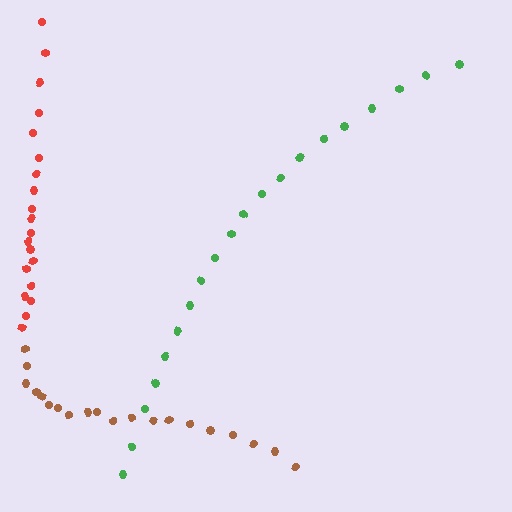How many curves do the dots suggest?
There are 3 distinct paths.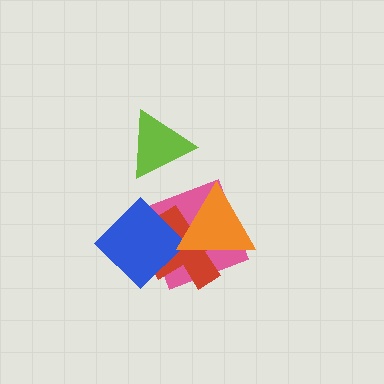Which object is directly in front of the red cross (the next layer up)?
The blue diamond is directly in front of the red cross.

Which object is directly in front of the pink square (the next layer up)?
The red cross is directly in front of the pink square.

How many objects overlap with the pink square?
3 objects overlap with the pink square.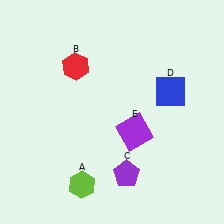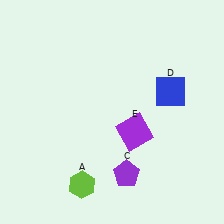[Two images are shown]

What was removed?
The red hexagon (B) was removed in Image 2.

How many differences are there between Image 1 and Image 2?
There is 1 difference between the two images.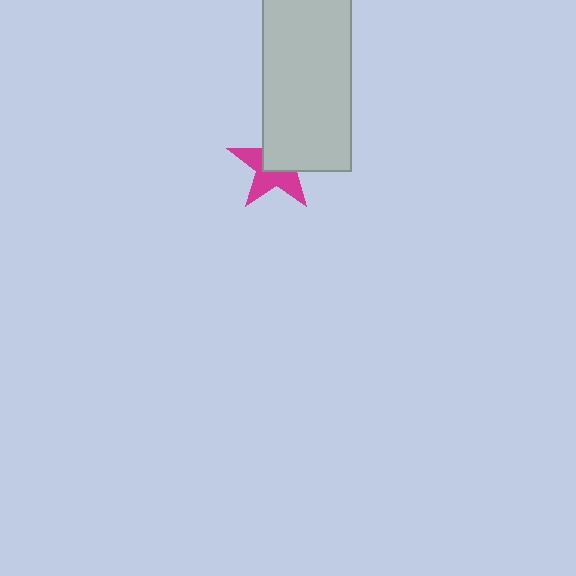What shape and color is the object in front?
The object in front is a light gray rectangle.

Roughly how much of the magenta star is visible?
About half of it is visible (roughly 50%).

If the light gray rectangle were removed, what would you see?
You would see the complete magenta star.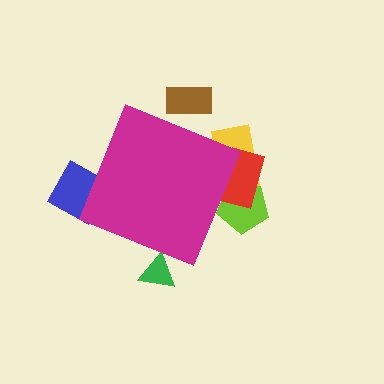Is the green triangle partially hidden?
Yes, the green triangle is partially hidden behind the magenta diamond.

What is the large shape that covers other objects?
A magenta diamond.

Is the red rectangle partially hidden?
Yes, the red rectangle is partially hidden behind the magenta diamond.